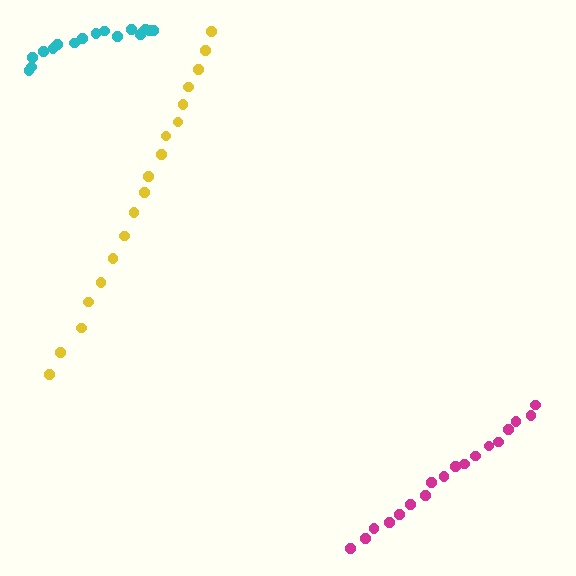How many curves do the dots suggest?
There are 3 distinct paths.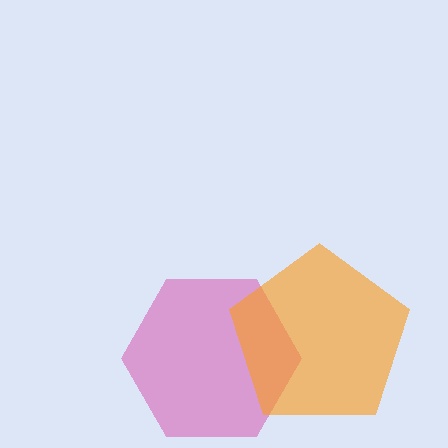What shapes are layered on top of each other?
The layered shapes are: a magenta hexagon, an orange pentagon.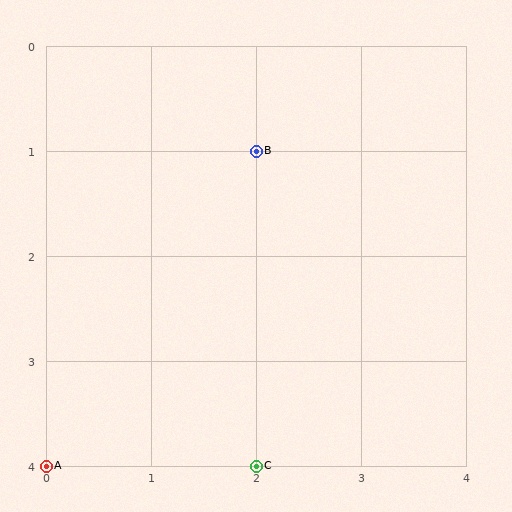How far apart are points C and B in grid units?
Points C and B are 3 rows apart.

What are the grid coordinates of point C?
Point C is at grid coordinates (2, 4).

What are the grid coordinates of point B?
Point B is at grid coordinates (2, 1).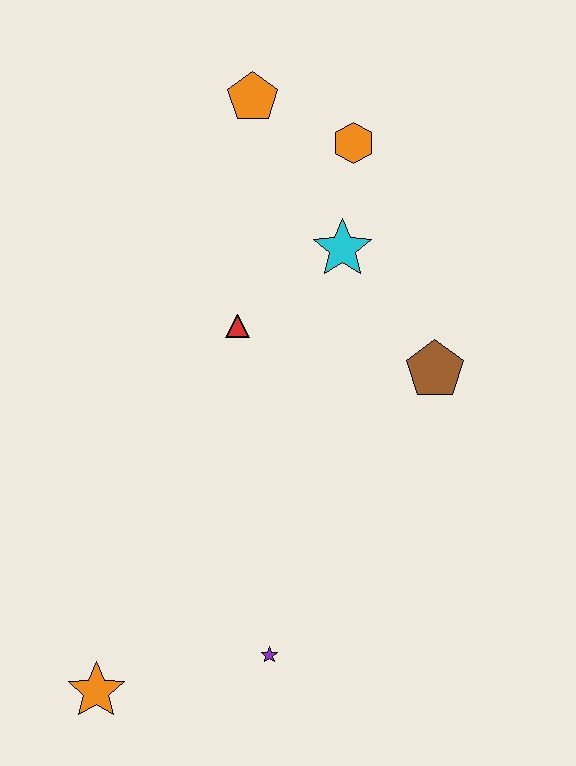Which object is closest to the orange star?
The purple star is closest to the orange star.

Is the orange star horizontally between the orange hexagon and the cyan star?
No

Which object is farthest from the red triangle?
The orange star is farthest from the red triangle.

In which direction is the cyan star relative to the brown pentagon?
The cyan star is above the brown pentagon.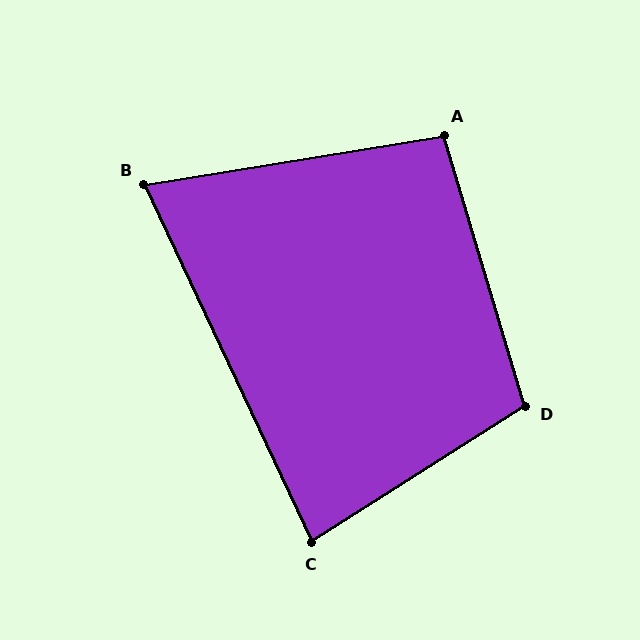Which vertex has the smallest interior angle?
B, at approximately 74 degrees.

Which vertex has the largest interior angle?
D, at approximately 106 degrees.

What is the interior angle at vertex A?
Approximately 97 degrees (obtuse).